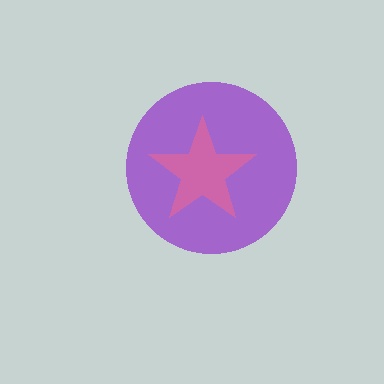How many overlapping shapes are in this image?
There are 2 overlapping shapes in the image.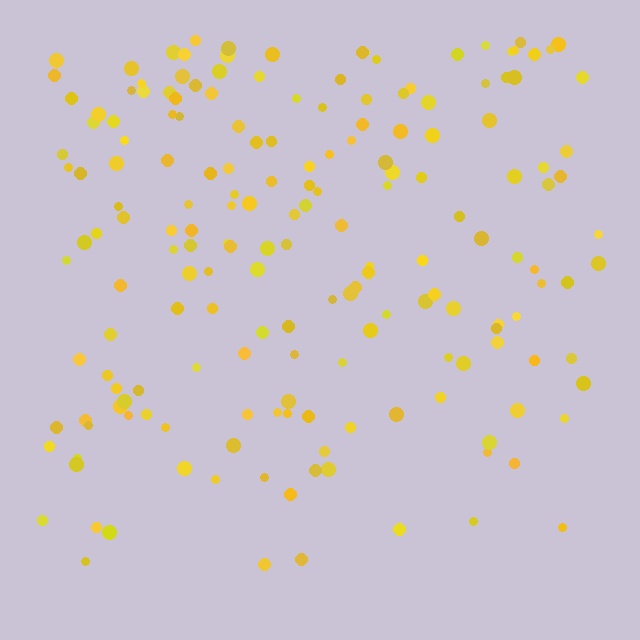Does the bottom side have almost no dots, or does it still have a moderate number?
Still a moderate number, just noticeably fewer than the top.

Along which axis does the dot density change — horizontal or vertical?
Vertical.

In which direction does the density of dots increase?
From bottom to top, with the top side densest.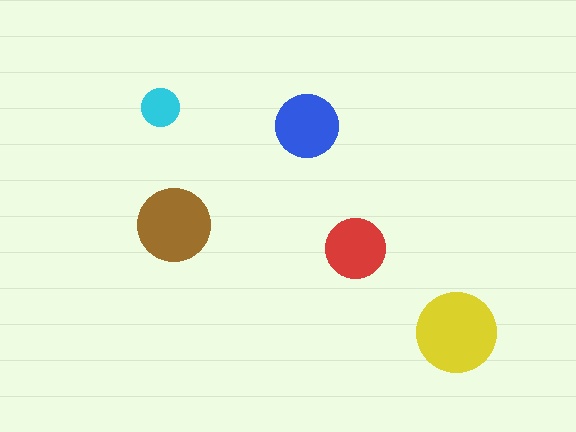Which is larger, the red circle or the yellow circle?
The yellow one.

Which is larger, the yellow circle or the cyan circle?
The yellow one.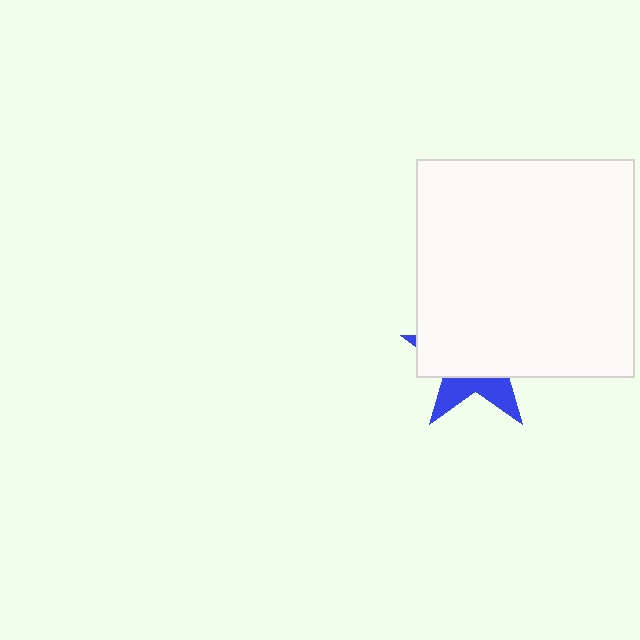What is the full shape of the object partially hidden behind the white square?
The partially hidden object is a blue star.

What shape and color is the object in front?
The object in front is a white square.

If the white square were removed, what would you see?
You would see the complete blue star.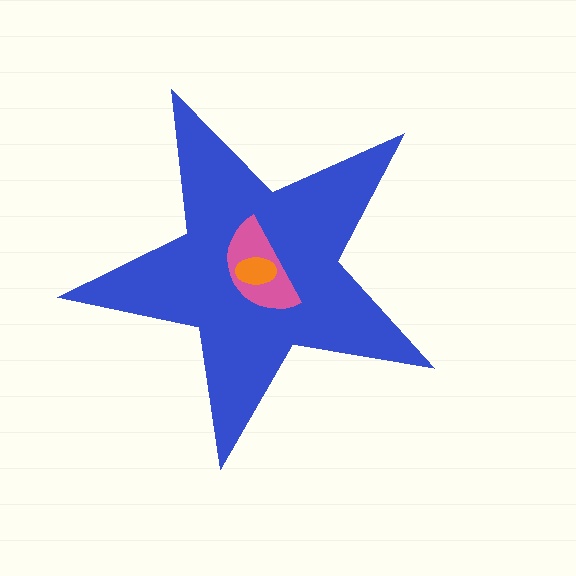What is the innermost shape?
The orange ellipse.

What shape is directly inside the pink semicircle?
The orange ellipse.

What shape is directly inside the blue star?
The pink semicircle.